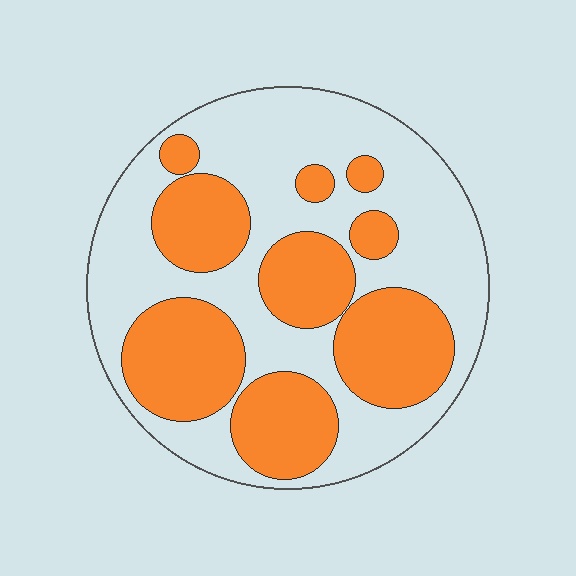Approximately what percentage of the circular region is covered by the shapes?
Approximately 40%.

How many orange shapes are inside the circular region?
9.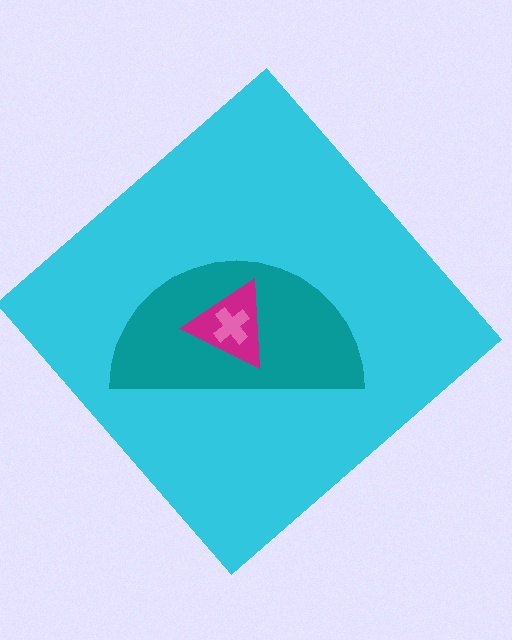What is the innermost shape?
The pink cross.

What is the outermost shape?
The cyan diamond.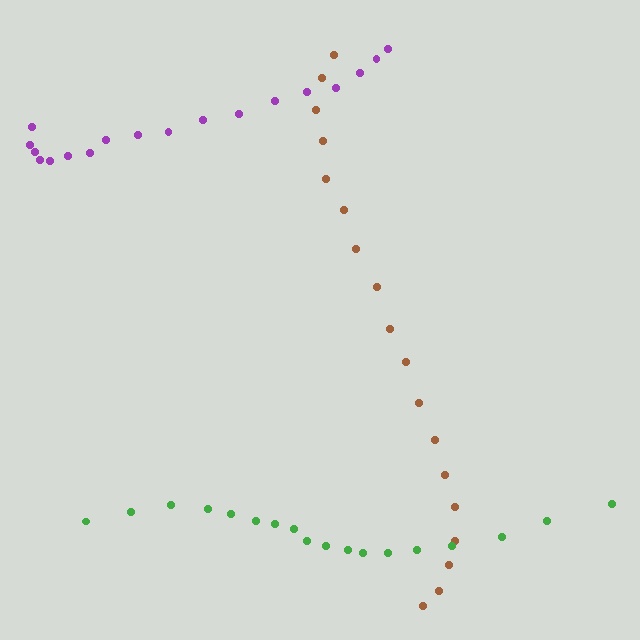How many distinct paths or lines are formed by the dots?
There are 3 distinct paths.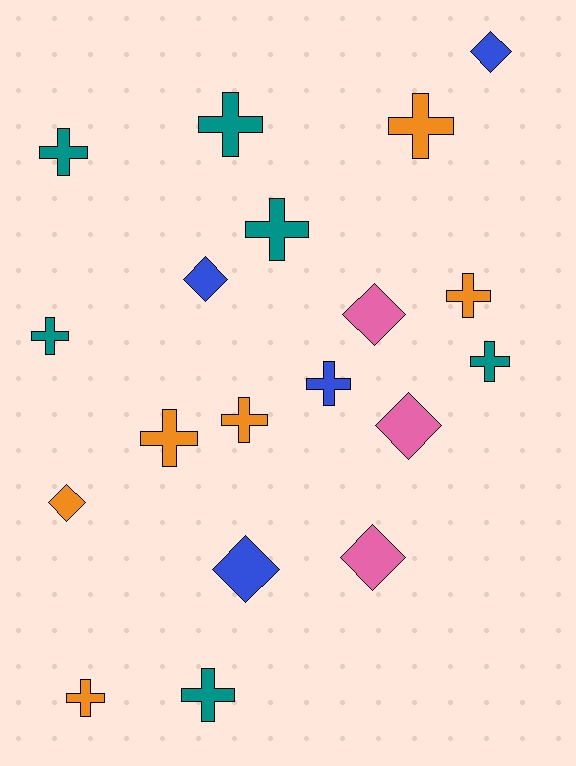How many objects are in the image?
There are 19 objects.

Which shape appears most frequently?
Cross, with 12 objects.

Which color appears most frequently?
Orange, with 6 objects.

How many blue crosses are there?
There is 1 blue cross.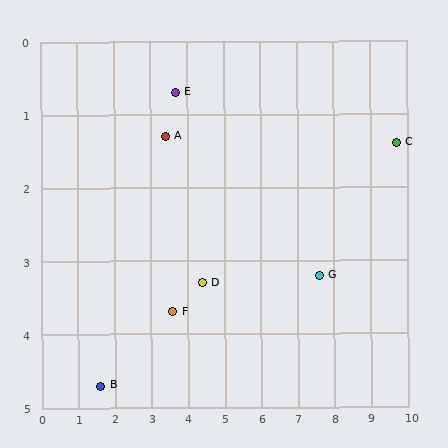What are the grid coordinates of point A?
Point A is at approximately (3.4, 1.3).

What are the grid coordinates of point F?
Point F is at approximately (3.6, 3.7).